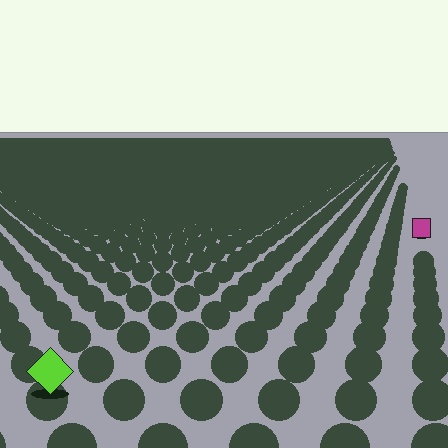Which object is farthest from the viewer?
The magenta square is farthest from the viewer. It appears smaller and the ground texture around it is denser.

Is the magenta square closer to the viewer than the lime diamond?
No. The lime diamond is closer — you can tell from the texture gradient: the ground texture is coarser near it.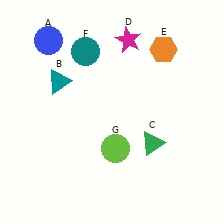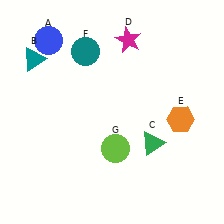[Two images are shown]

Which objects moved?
The objects that moved are: the teal triangle (B), the orange hexagon (E).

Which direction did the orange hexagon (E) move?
The orange hexagon (E) moved down.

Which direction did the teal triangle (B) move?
The teal triangle (B) moved left.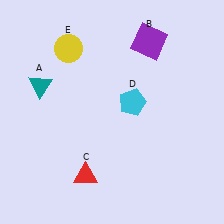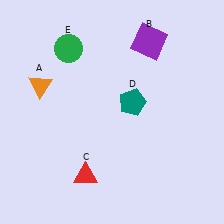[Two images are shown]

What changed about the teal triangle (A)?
In Image 1, A is teal. In Image 2, it changed to orange.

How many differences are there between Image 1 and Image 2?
There are 3 differences between the two images.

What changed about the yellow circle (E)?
In Image 1, E is yellow. In Image 2, it changed to green.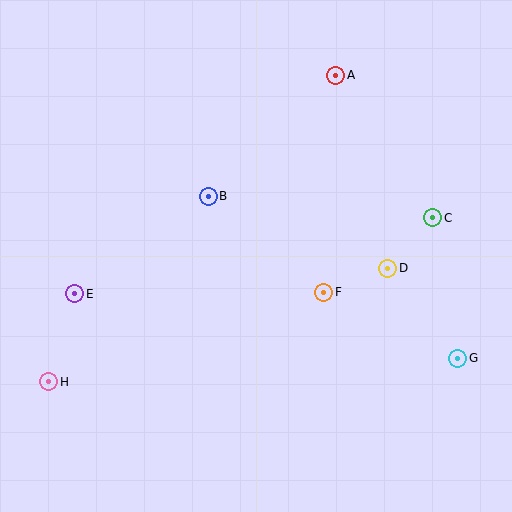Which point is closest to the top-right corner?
Point A is closest to the top-right corner.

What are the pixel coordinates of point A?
Point A is at (336, 75).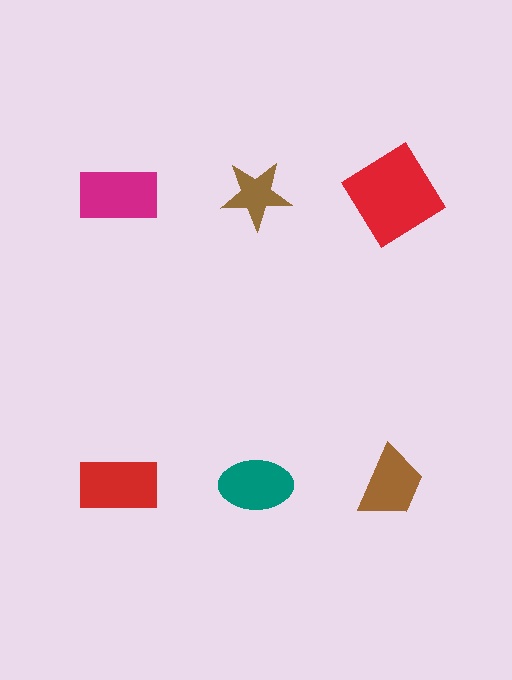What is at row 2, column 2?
A teal ellipse.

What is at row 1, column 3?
A red diamond.